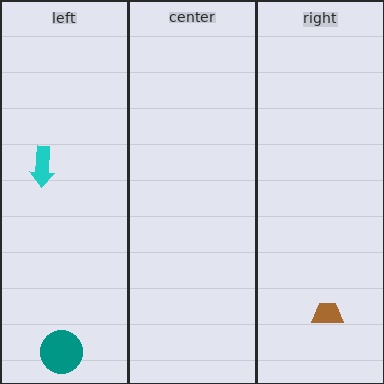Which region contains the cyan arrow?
The left region.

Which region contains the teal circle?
The left region.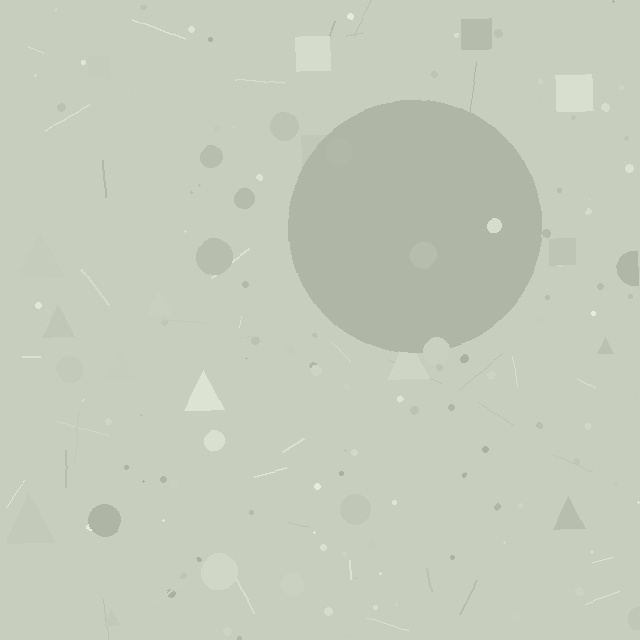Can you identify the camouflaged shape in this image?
The camouflaged shape is a circle.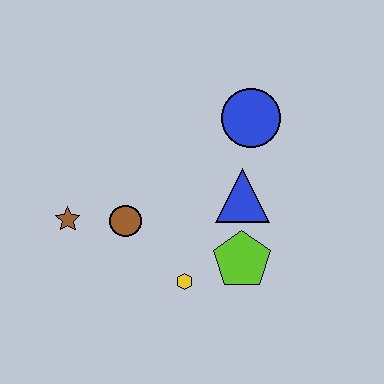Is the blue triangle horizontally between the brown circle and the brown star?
No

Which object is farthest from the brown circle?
The blue circle is farthest from the brown circle.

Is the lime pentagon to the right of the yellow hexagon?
Yes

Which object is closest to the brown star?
The brown circle is closest to the brown star.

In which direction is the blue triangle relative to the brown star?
The blue triangle is to the right of the brown star.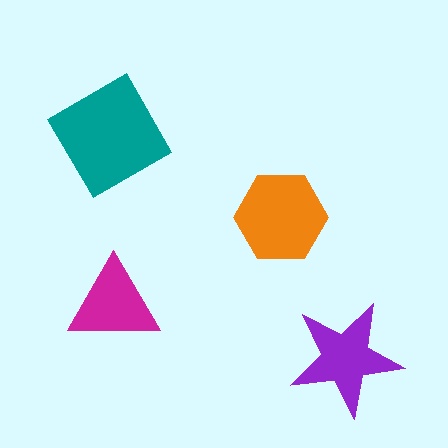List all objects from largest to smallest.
The teal diamond, the orange hexagon, the purple star, the magenta triangle.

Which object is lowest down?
The purple star is bottommost.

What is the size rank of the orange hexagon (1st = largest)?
2nd.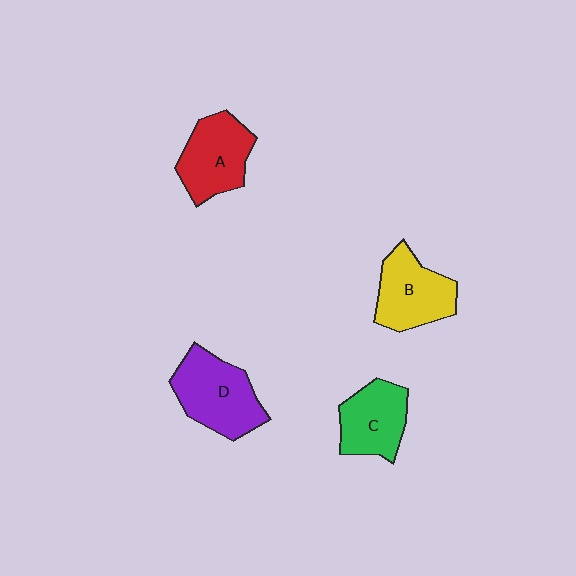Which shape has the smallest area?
Shape C (green).